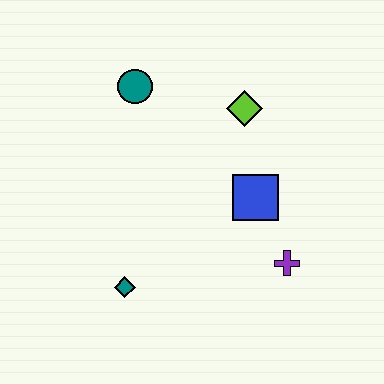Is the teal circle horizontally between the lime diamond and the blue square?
No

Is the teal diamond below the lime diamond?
Yes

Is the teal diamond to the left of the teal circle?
Yes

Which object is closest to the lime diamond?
The blue square is closest to the lime diamond.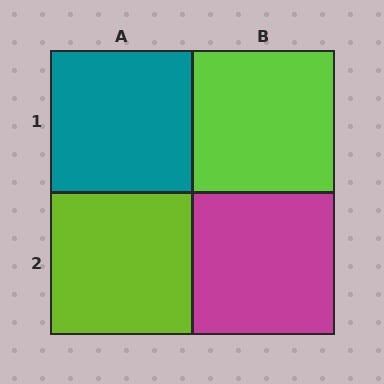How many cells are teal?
1 cell is teal.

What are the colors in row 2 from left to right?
Lime, magenta.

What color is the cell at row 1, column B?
Lime.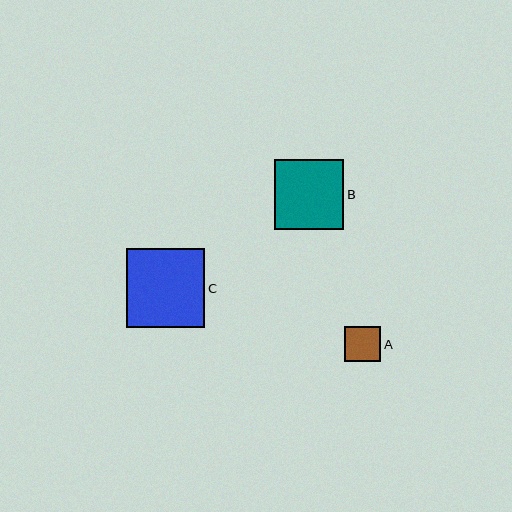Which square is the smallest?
Square A is the smallest with a size of approximately 36 pixels.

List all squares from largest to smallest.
From largest to smallest: C, B, A.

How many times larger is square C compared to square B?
Square C is approximately 1.1 times the size of square B.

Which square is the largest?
Square C is the largest with a size of approximately 79 pixels.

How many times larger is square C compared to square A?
Square C is approximately 2.2 times the size of square A.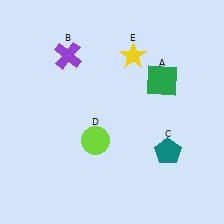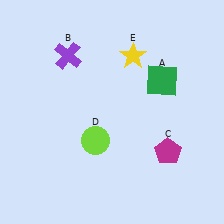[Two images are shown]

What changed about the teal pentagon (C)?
In Image 1, C is teal. In Image 2, it changed to magenta.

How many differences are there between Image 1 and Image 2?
There is 1 difference between the two images.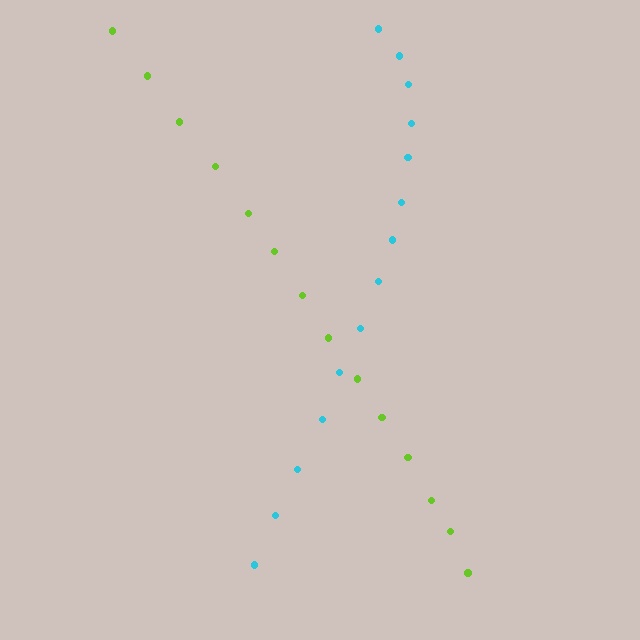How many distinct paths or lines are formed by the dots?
There are 2 distinct paths.